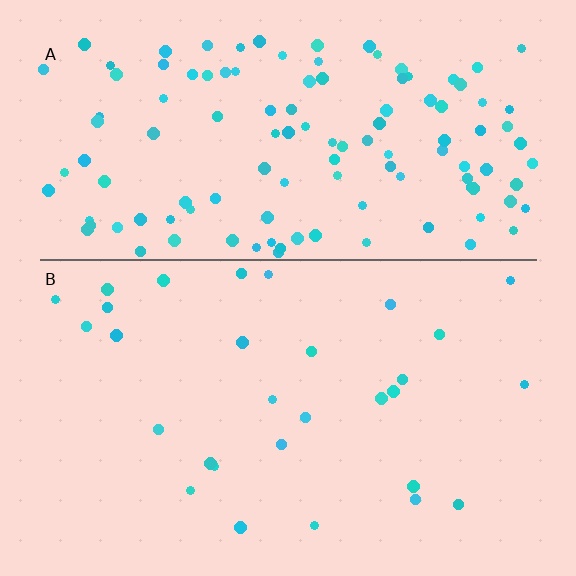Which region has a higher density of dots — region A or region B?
A (the top).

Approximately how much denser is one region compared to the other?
Approximately 4.2× — region A over region B.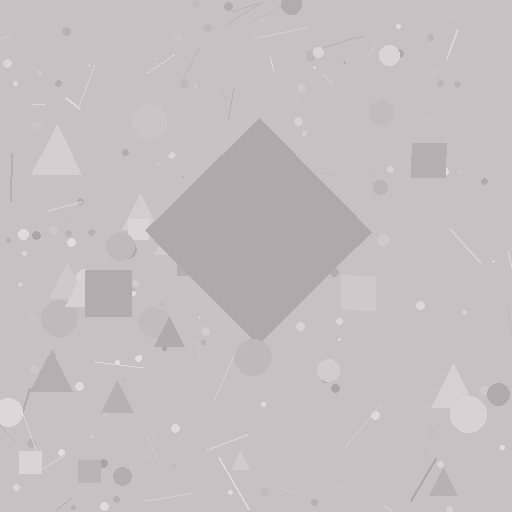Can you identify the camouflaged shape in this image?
The camouflaged shape is a diamond.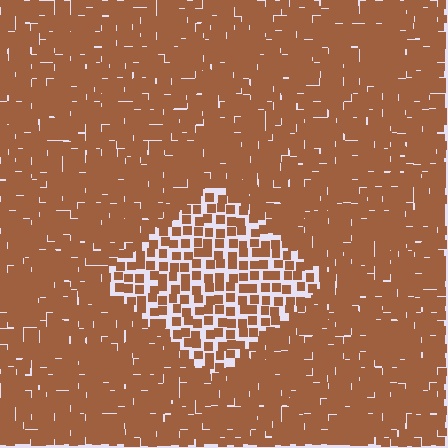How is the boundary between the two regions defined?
The boundary is defined by a change in element density (approximately 2.1x ratio). All elements are the same color, size, and shape.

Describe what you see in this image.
The image contains small brown elements arranged at two different densities. A diamond-shaped region is visible where the elements are less densely packed than the surrounding area.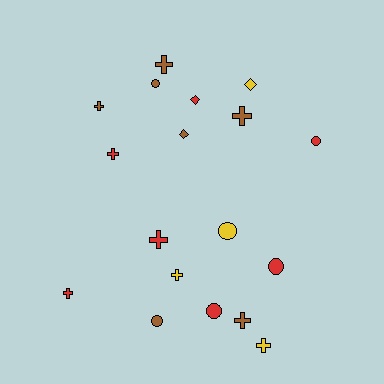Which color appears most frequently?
Red, with 7 objects.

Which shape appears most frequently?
Cross, with 9 objects.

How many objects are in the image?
There are 18 objects.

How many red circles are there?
There are 3 red circles.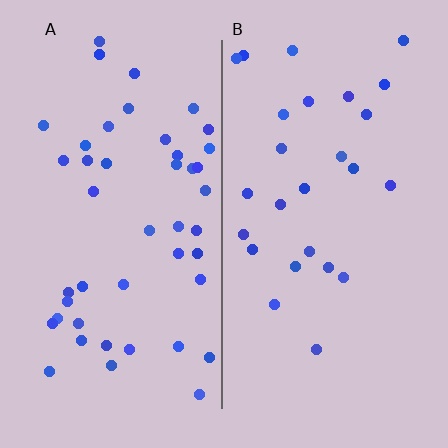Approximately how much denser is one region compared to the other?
Approximately 1.8× — region A over region B.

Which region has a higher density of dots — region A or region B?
A (the left).